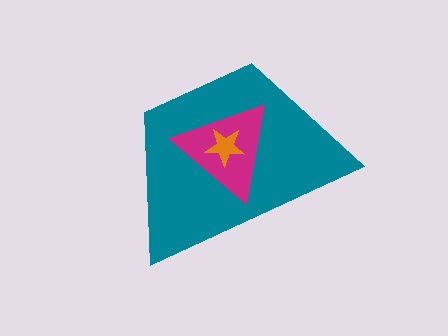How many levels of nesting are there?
3.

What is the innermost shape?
The orange star.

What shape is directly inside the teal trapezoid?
The magenta triangle.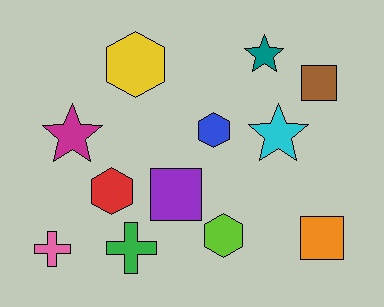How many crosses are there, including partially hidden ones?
There are 2 crosses.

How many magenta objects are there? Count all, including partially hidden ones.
There is 1 magenta object.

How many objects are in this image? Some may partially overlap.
There are 12 objects.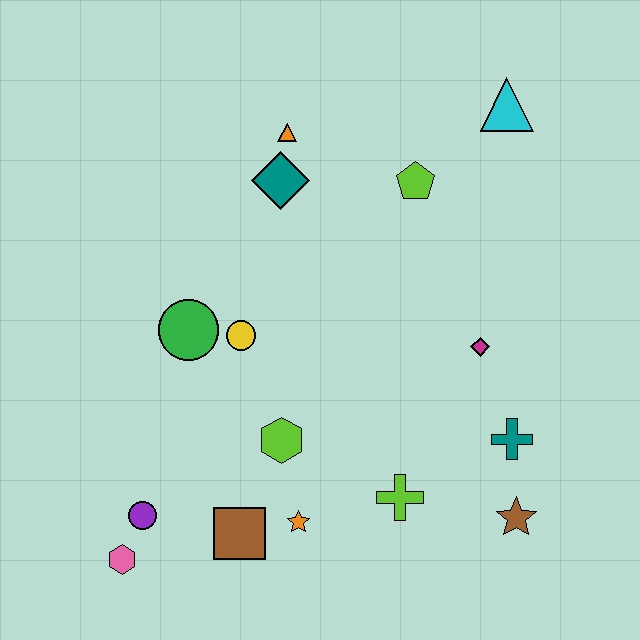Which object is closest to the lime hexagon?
The orange star is closest to the lime hexagon.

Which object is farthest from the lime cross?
The cyan triangle is farthest from the lime cross.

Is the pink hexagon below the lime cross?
Yes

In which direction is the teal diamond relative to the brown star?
The teal diamond is above the brown star.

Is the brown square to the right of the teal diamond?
No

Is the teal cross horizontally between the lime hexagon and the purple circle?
No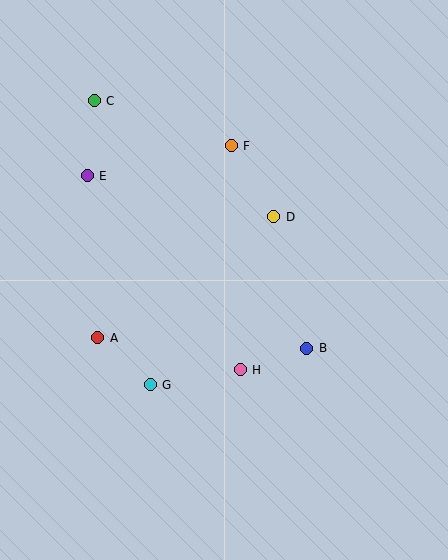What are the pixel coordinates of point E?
Point E is at (87, 176).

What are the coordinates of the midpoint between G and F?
The midpoint between G and F is at (191, 265).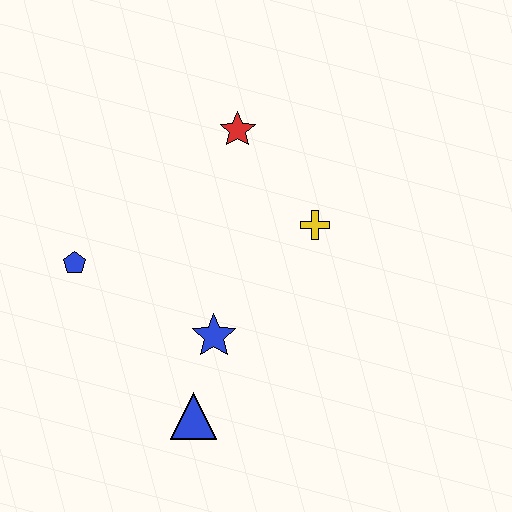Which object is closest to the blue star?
The blue triangle is closest to the blue star.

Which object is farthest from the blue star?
The red star is farthest from the blue star.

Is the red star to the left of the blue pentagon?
No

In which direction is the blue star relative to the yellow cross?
The blue star is below the yellow cross.